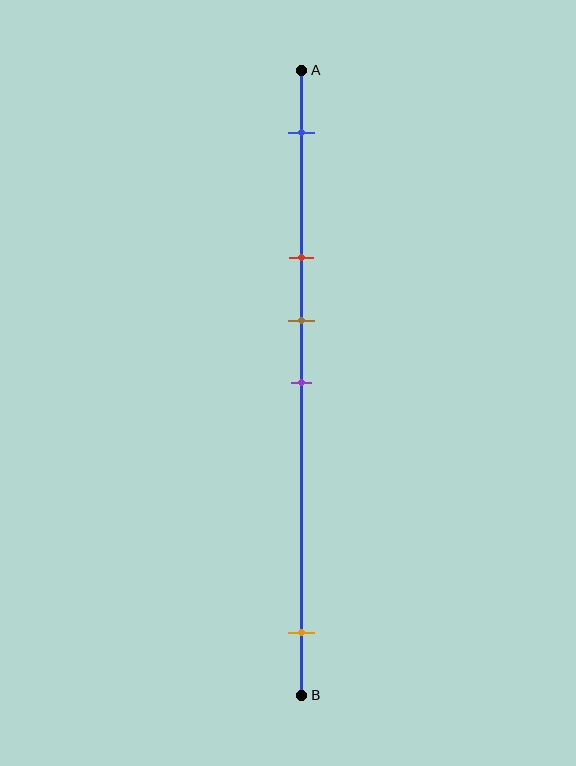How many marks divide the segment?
There are 5 marks dividing the segment.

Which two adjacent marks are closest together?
The brown and purple marks are the closest adjacent pair.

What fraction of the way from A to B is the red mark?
The red mark is approximately 30% (0.3) of the way from A to B.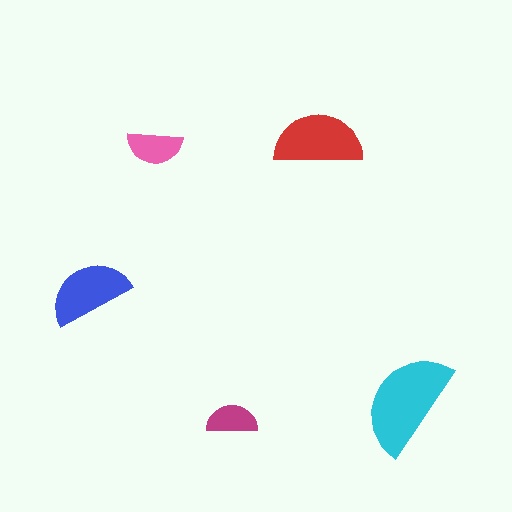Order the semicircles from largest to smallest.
the cyan one, the red one, the blue one, the pink one, the magenta one.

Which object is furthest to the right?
The cyan semicircle is rightmost.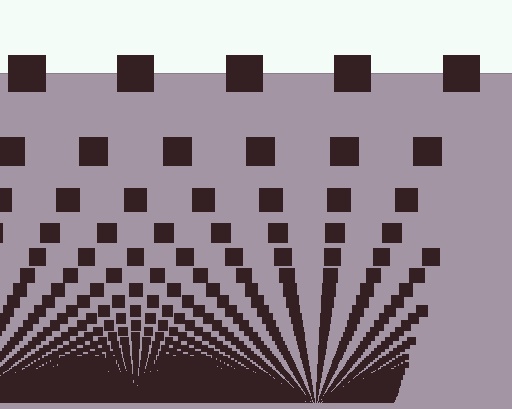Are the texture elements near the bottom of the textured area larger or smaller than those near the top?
Smaller. The gradient is inverted — elements near the bottom are smaller and denser.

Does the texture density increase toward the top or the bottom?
Density increases toward the bottom.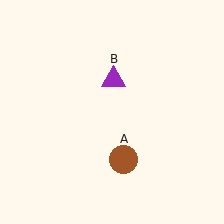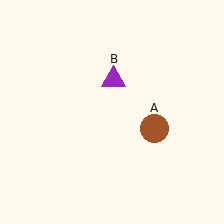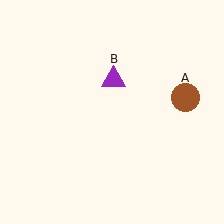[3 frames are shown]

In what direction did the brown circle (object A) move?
The brown circle (object A) moved up and to the right.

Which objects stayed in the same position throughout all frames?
Purple triangle (object B) remained stationary.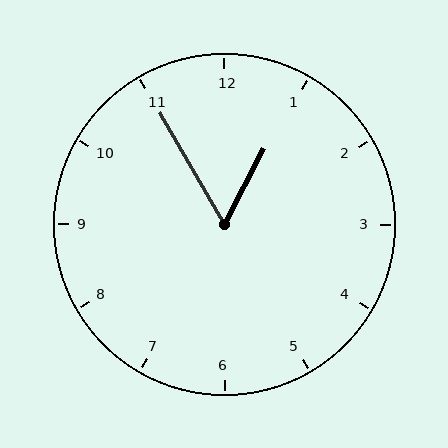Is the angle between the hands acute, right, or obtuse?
It is acute.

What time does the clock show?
12:55.